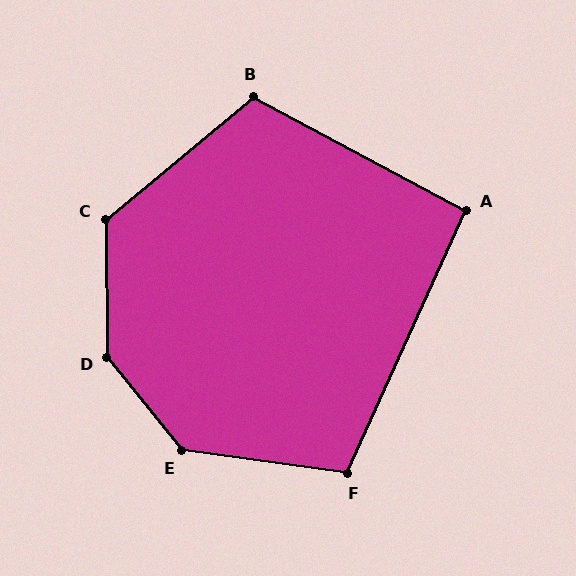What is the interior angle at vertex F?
Approximately 107 degrees (obtuse).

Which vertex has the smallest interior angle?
A, at approximately 94 degrees.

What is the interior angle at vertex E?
Approximately 137 degrees (obtuse).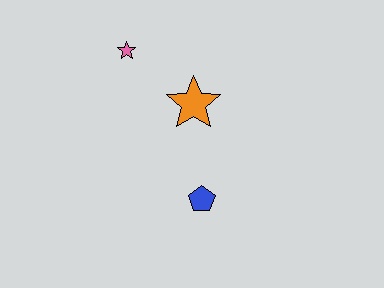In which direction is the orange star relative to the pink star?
The orange star is to the right of the pink star.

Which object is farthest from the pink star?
The blue pentagon is farthest from the pink star.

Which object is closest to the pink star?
The orange star is closest to the pink star.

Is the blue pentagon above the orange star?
No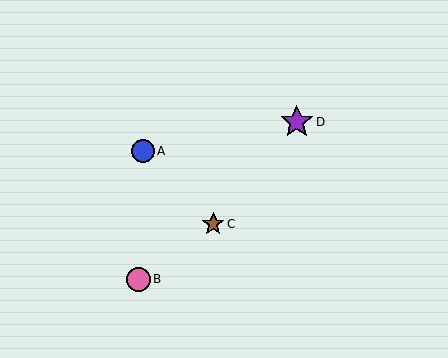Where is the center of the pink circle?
The center of the pink circle is at (138, 279).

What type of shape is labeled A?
Shape A is a blue circle.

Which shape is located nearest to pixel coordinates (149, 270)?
The pink circle (labeled B) at (138, 279) is nearest to that location.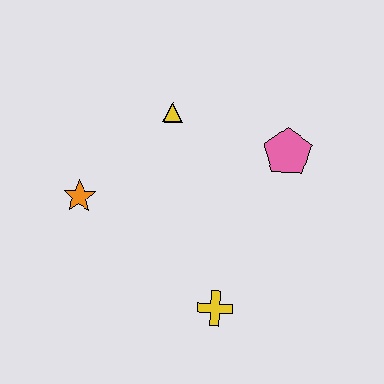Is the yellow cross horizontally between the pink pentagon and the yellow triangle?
Yes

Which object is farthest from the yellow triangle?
The yellow cross is farthest from the yellow triangle.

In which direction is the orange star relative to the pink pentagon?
The orange star is to the left of the pink pentagon.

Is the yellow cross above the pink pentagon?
No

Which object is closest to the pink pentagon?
The yellow triangle is closest to the pink pentagon.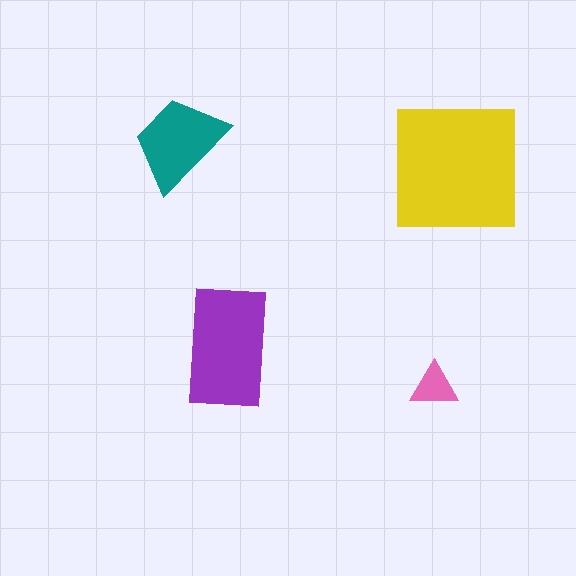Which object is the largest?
The yellow square.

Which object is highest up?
The teal trapezoid is topmost.